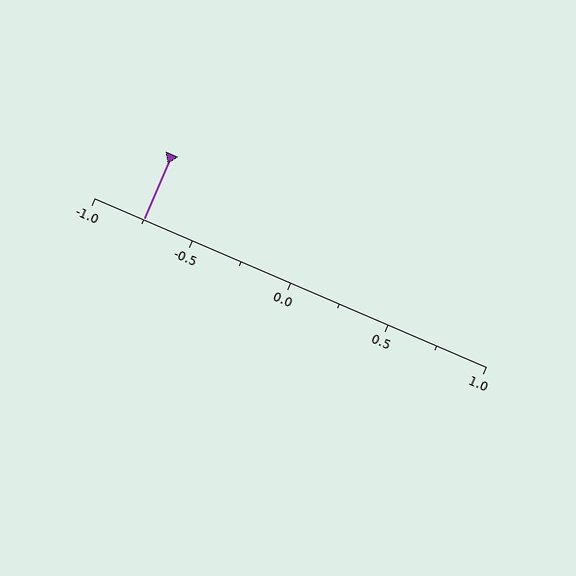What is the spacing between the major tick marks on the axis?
The major ticks are spaced 0.5 apart.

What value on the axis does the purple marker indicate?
The marker indicates approximately -0.75.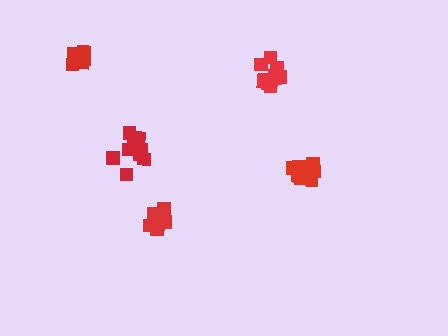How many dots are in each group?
Group 1: 12 dots, Group 2: 11 dots, Group 3: 13 dots, Group 4: 8 dots, Group 5: 11 dots (55 total).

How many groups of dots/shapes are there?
There are 5 groups.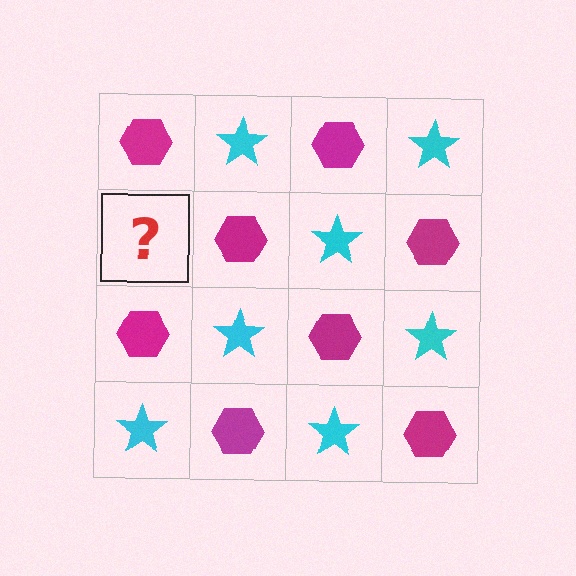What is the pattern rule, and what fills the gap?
The rule is that it alternates magenta hexagon and cyan star in a checkerboard pattern. The gap should be filled with a cyan star.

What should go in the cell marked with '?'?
The missing cell should contain a cyan star.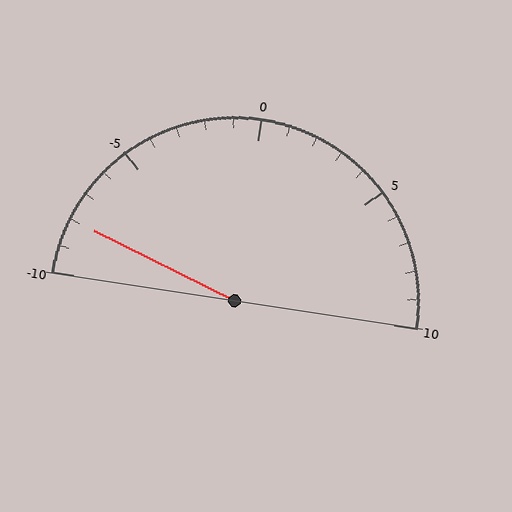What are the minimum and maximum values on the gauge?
The gauge ranges from -10 to 10.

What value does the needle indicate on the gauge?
The needle indicates approximately -8.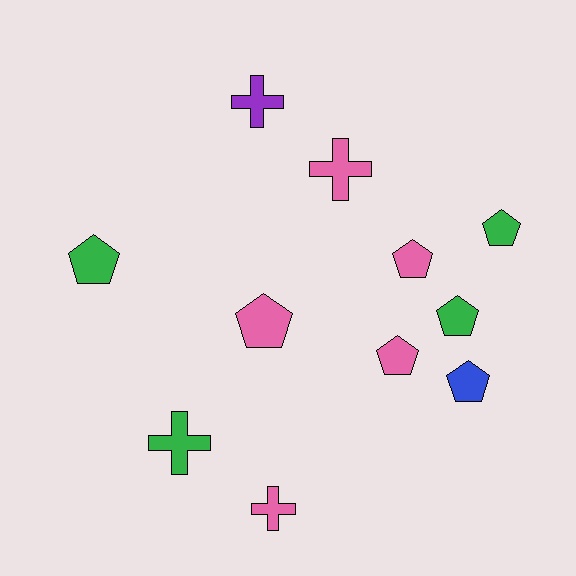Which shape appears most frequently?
Pentagon, with 7 objects.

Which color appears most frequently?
Pink, with 5 objects.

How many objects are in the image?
There are 11 objects.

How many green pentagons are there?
There are 3 green pentagons.